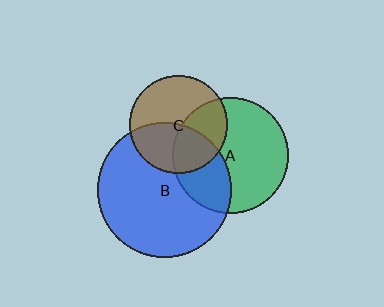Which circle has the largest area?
Circle B (blue).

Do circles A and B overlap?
Yes.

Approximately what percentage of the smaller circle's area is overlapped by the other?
Approximately 35%.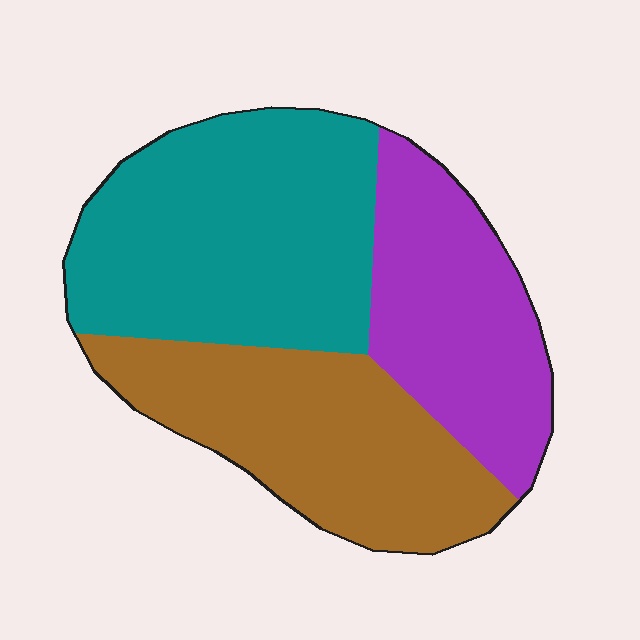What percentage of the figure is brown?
Brown covers about 30% of the figure.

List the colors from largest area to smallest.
From largest to smallest: teal, brown, purple.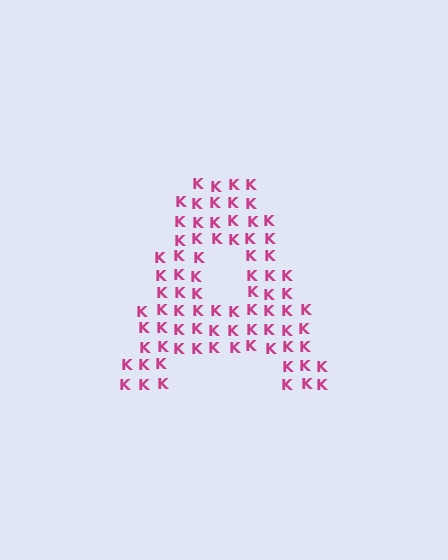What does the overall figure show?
The overall figure shows the letter A.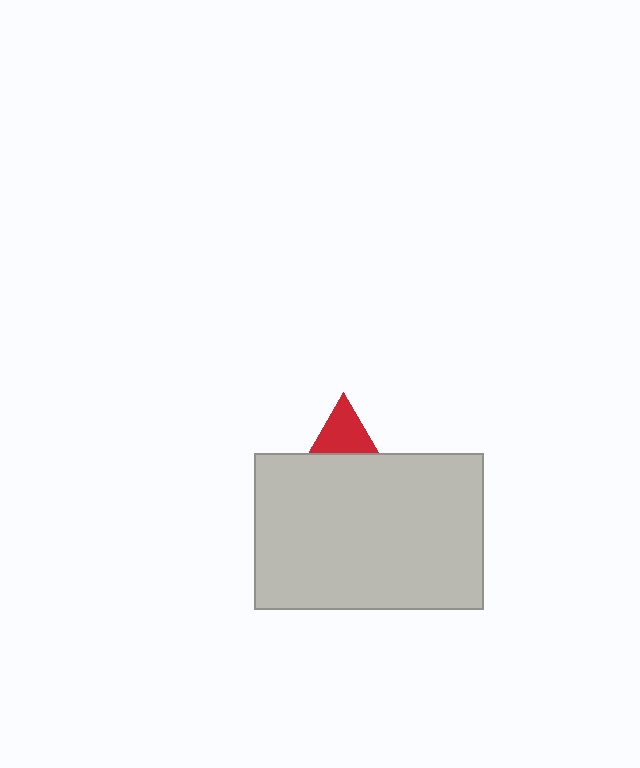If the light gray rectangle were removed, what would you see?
You would see the complete red triangle.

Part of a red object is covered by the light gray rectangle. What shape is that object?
It is a triangle.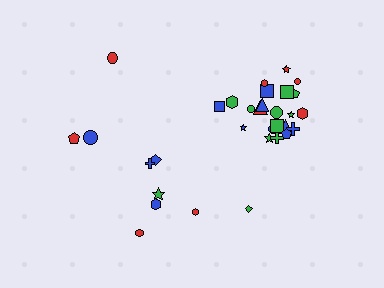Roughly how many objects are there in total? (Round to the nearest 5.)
Roughly 30 objects in total.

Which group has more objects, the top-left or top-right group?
The top-right group.